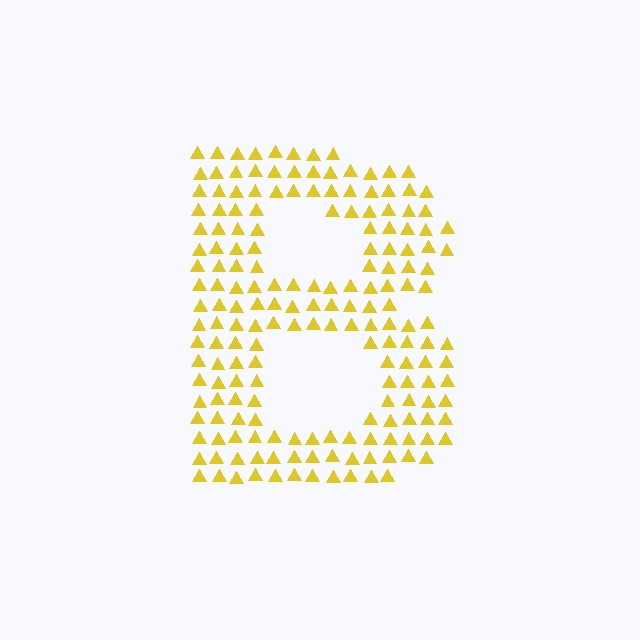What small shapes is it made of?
It is made of small triangles.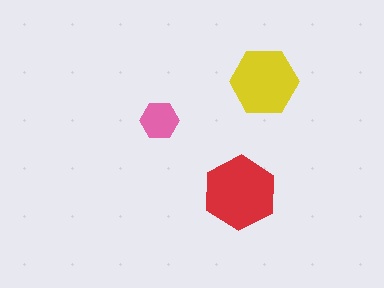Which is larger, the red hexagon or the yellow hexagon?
The red one.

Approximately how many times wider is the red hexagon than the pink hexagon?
About 2 times wider.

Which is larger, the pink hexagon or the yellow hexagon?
The yellow one.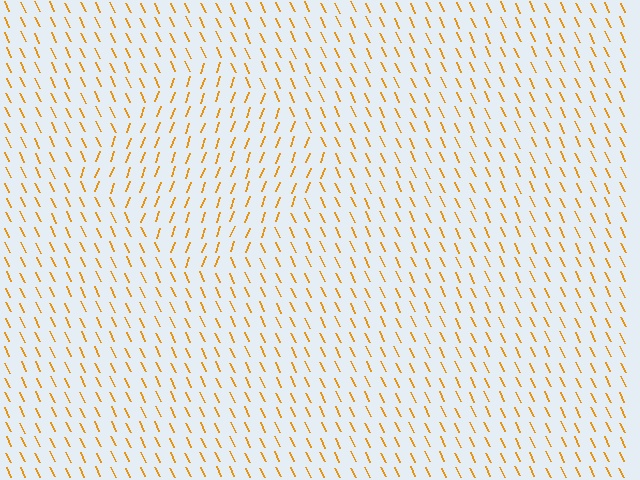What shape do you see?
I see a diamond.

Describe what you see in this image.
The image is filled with small orange line segments. A diamond region in the image has lines oriented differently from the surrounding lines, creating a visible texture boundary.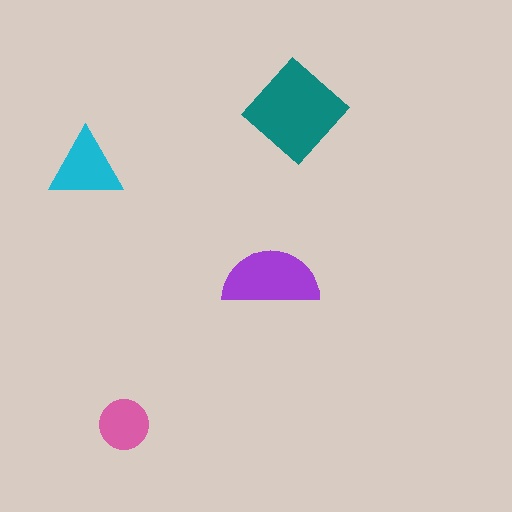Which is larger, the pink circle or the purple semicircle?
The purple semicircle.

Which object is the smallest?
The pink circle.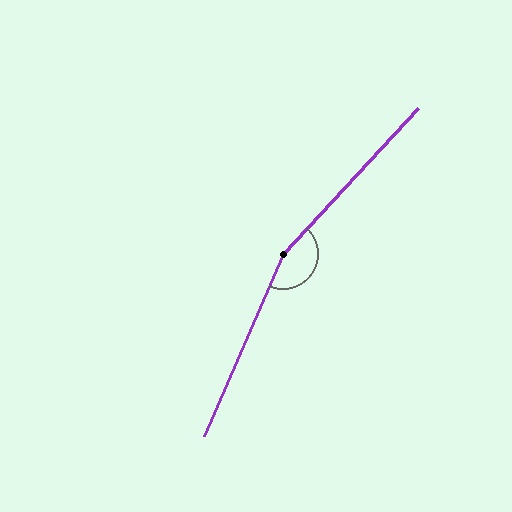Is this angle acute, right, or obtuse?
It is obtuse.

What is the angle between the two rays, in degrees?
Approximately 161 degrees.